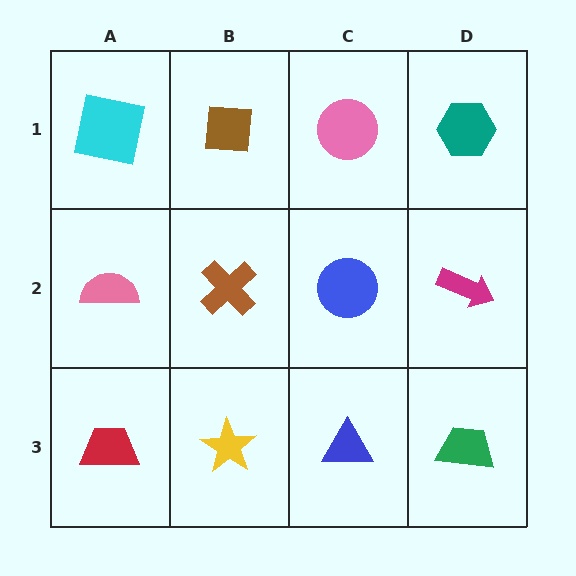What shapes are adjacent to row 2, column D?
A teal hexagon (row 1, column D), a green trapezoid (row 3, column D), a blue circle (row 2, column C).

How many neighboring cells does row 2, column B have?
4.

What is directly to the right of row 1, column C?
A teal hexagon.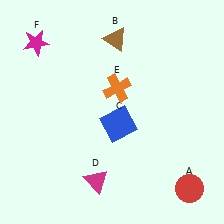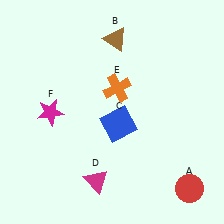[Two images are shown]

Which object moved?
The magenta star (F) moved down.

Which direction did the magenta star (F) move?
The magenta star (F) moved down.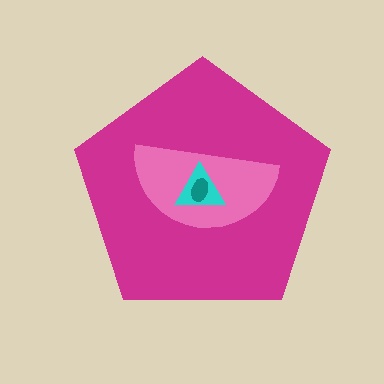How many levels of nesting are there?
4.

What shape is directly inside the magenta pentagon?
The pink semicircle.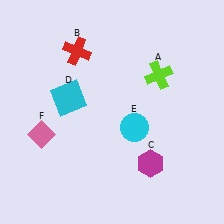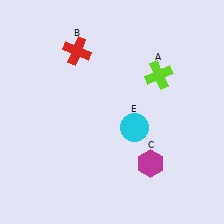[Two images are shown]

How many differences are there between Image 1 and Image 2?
There are 2 differences between the two images.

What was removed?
The cyan square (D), the pink diamond (F) were removed in Image 2.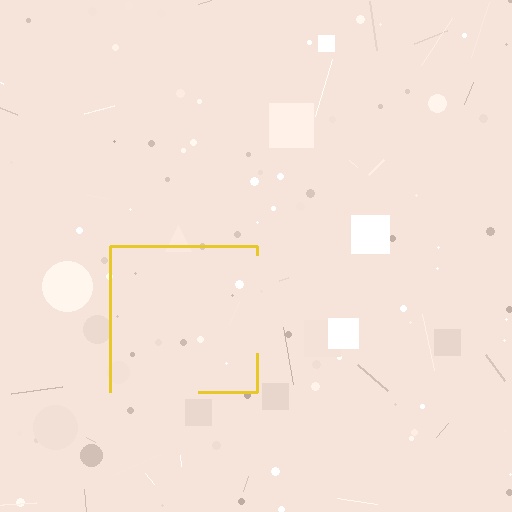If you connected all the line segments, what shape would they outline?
They would outline a square.